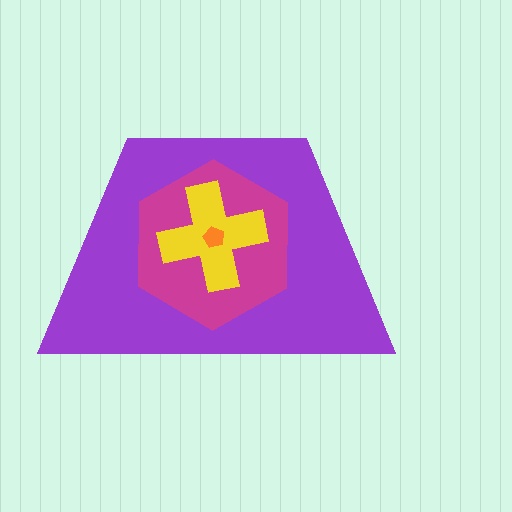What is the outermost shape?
The purple trapezoid.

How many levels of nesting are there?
4.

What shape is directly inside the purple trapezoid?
The magenta hexagon.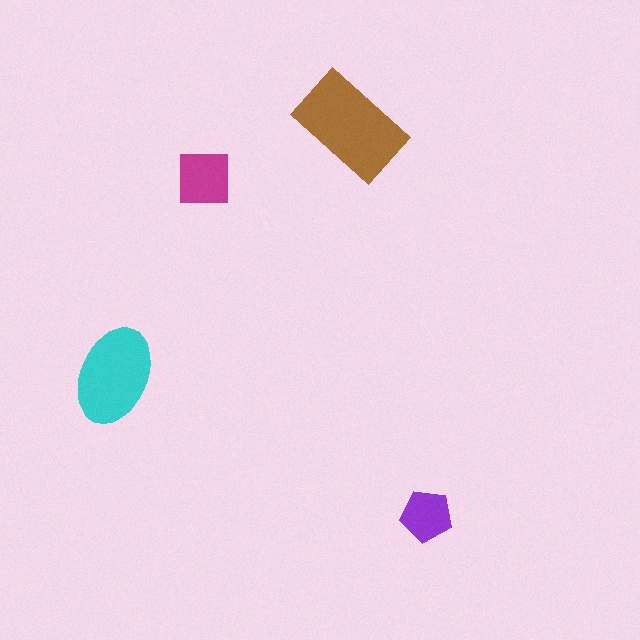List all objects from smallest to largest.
The purple pentagon, the magenta square, the cyan ellipse, the brown rectangle.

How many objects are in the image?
There are 4 objects in the image.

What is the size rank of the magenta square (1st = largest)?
3rd.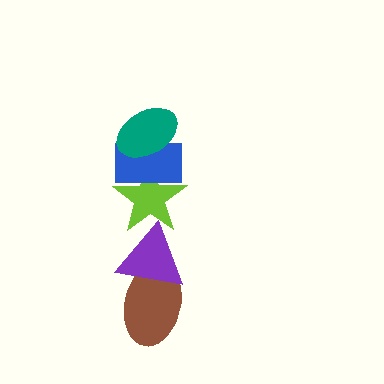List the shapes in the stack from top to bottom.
From top to bottom: the teal ellipse, the blue rectangle, the lime star, the purple triangle, the brown ellipse.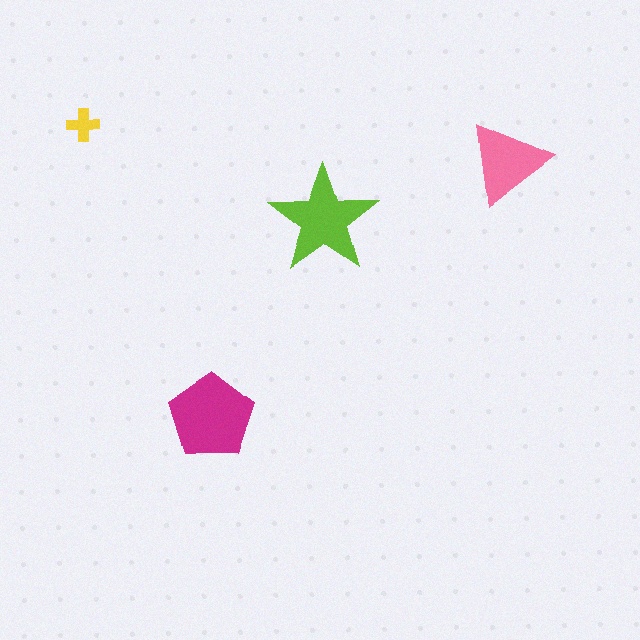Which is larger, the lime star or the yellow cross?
The lime star.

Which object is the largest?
The magenta pentagon.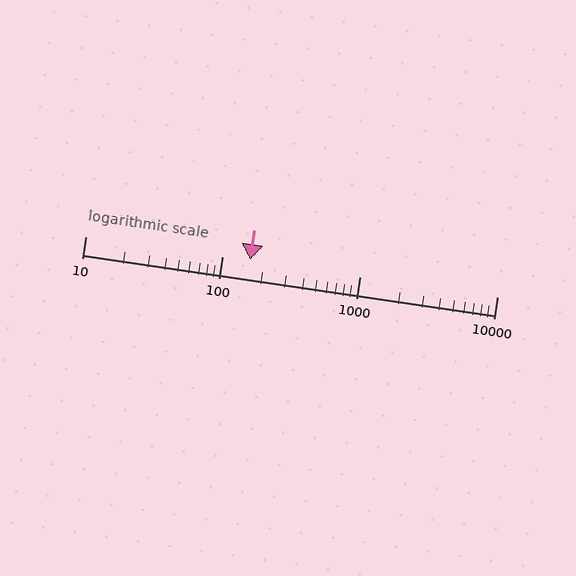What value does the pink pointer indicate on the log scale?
The pointer indicates approximately 160.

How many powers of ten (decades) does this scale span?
The scale spans 3 decades, from 10 to 10000.